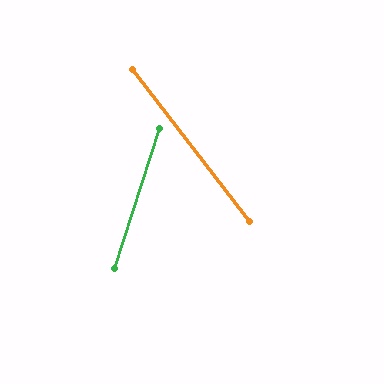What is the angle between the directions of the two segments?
Approximately 55 degrees.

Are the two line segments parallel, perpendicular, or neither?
Neither parallel nor perpendicular — they differ by about 55°.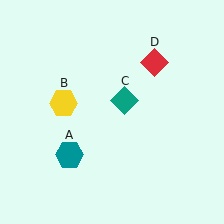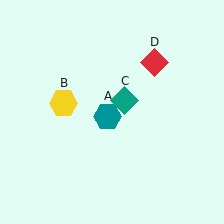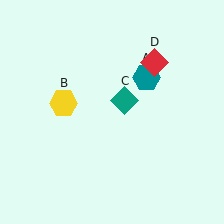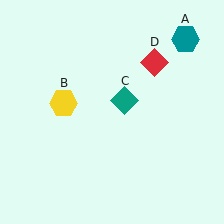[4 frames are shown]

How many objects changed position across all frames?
1 object changed position: teal hexagon (object A).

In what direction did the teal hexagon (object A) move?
The teal hexagon (object A) moved up and to the right.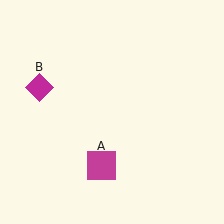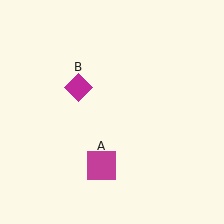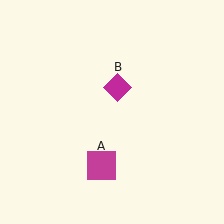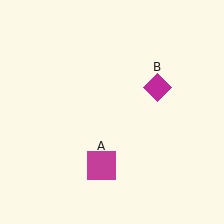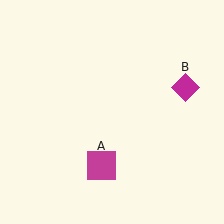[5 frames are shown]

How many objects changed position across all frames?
1 object changed position: magenta diamond (object B).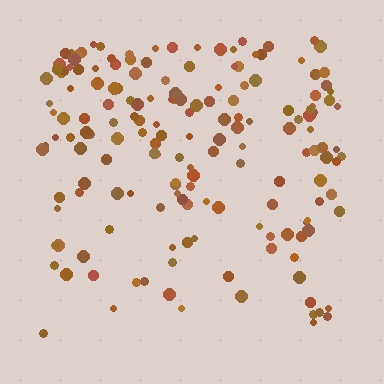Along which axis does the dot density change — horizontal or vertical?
Vertical.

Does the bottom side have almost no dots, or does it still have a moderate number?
Still a moderate number, just noticeably fewer than the top.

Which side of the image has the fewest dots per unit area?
The bottom.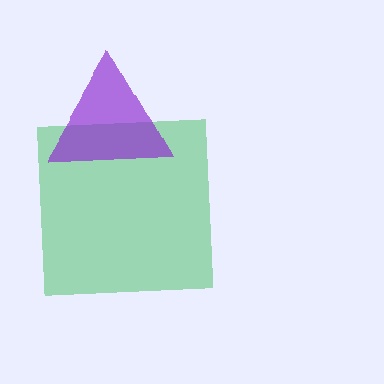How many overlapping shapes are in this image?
There are 2 overlapping shapes in the image.